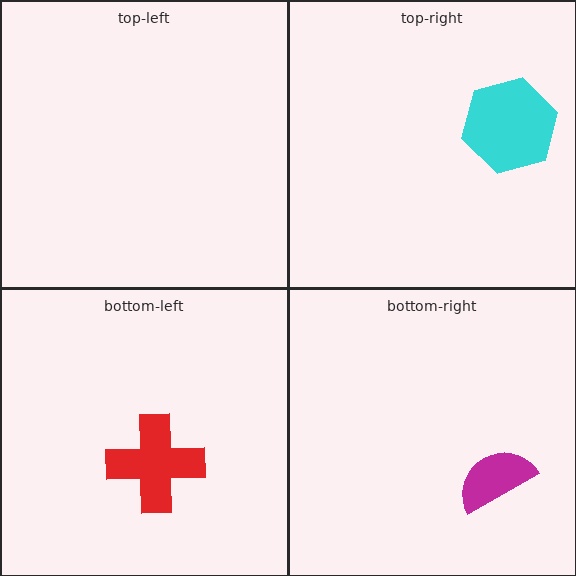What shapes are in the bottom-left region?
The red cross.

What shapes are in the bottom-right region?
The magenta semicircle.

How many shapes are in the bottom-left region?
1.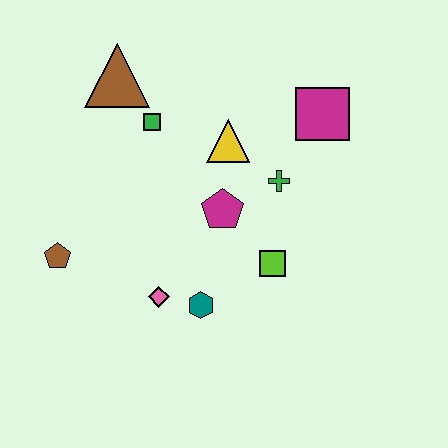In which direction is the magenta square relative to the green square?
The magenta square is to the right of the green square.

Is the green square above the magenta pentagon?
Yes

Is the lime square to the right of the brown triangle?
Yes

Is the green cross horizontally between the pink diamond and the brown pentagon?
No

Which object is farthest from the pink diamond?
The magenta square is farthest from the pink diamond.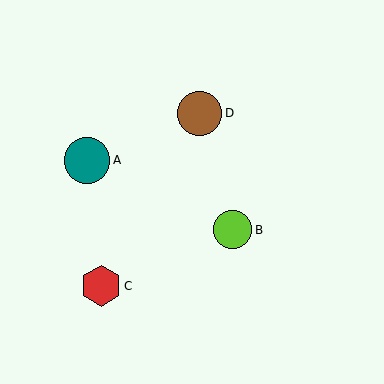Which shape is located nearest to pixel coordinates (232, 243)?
The lime circle (labeled B) at (233, 230) is nearest to that location.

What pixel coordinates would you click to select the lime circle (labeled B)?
Click at (233, 230) to select the lime circle B.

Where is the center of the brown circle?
The center of the brown circle is at (199, 113).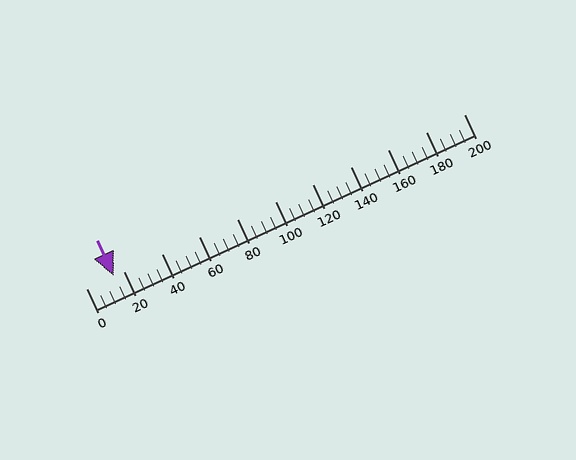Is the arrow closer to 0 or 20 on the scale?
The arrow is closer to 20.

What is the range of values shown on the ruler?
The ruler shows values from 0 to 200.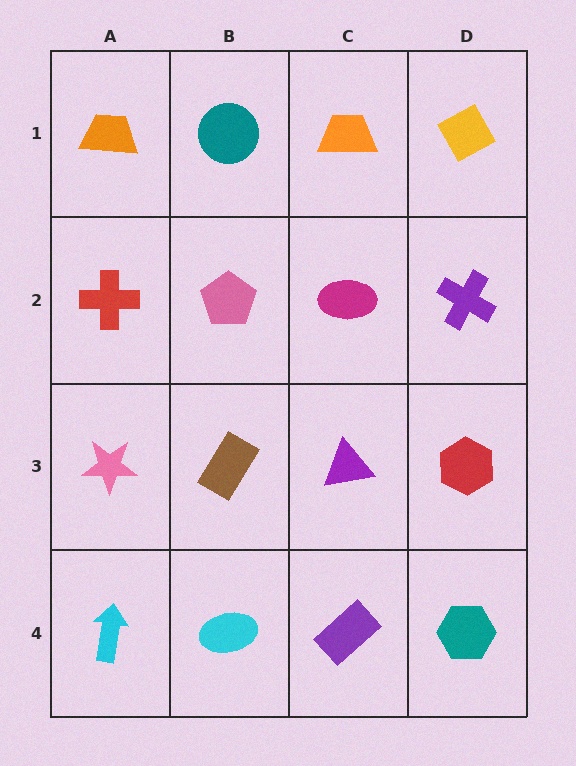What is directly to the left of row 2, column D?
A magenta ellipse.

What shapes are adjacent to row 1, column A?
A red cross (row 2, column A), a teal circle (row 1, column B).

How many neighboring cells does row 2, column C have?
4.